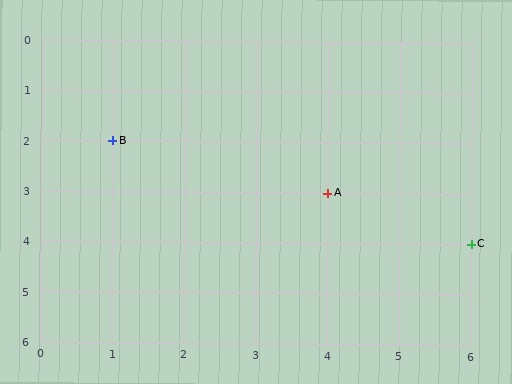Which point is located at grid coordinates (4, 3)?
Point A is at (4, 3).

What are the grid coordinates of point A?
Point A is at grid coordinates (4, 3).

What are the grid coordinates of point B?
Point B is at grid coordinates (1, 2).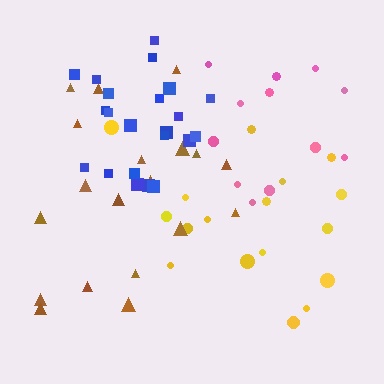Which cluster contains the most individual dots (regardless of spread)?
Blue (22).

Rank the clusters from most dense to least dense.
blue, brown, pink, yellow.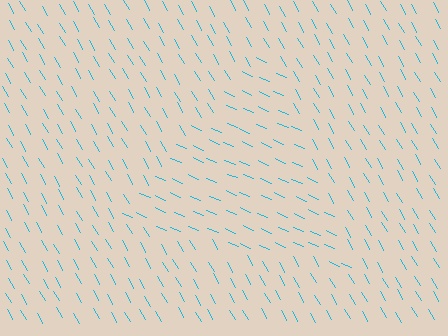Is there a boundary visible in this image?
Yes, there is a texture boundary formed by a change in line orientation.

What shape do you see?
I see a triangle.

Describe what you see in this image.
The image is filled with small cyan line segments. A triangle region in the image has lines oriented differently from the surrounding lines, creating a visible texture boundary.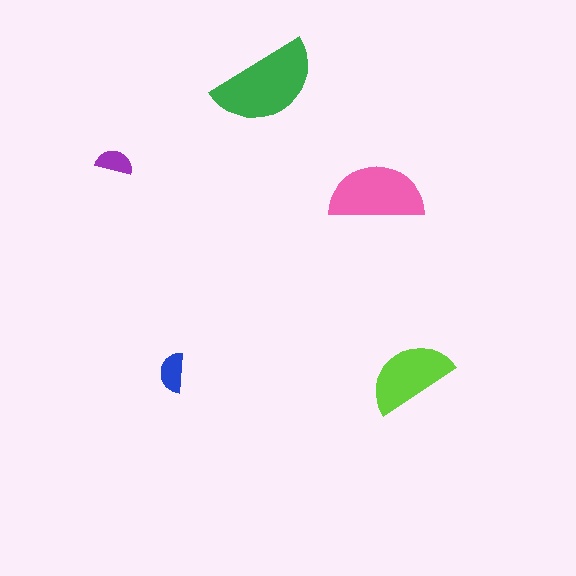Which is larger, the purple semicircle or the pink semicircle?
The pink one.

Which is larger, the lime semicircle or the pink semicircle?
The pink one.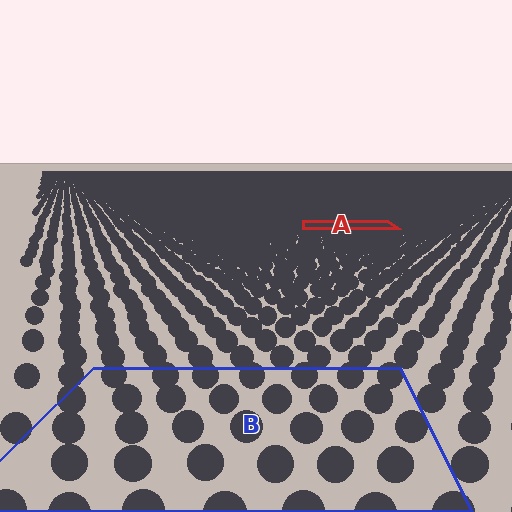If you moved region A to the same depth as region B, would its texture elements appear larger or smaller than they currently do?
They would appear larger. At a closer depth, the same texture elements are projected at a bigger on-screen size.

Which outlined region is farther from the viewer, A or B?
Region A is farther from the viewer — the texture elements inside it appear smaller and more densely packed.